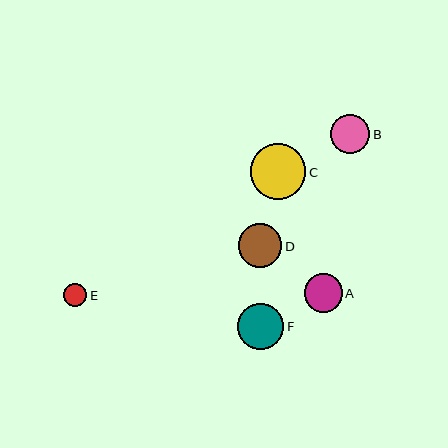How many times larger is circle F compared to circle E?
Circle F is approximately 2.0 times the size of circle E.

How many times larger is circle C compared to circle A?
Circle C is approximately 1.4 times the size of circle A.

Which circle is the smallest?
Circle E is the smallest with a size of approximately 23 pixels.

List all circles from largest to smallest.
From largest to smallest: C, F, D, B, A, E.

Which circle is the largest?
Circle C is the largest with a size of approximately 56 pixels.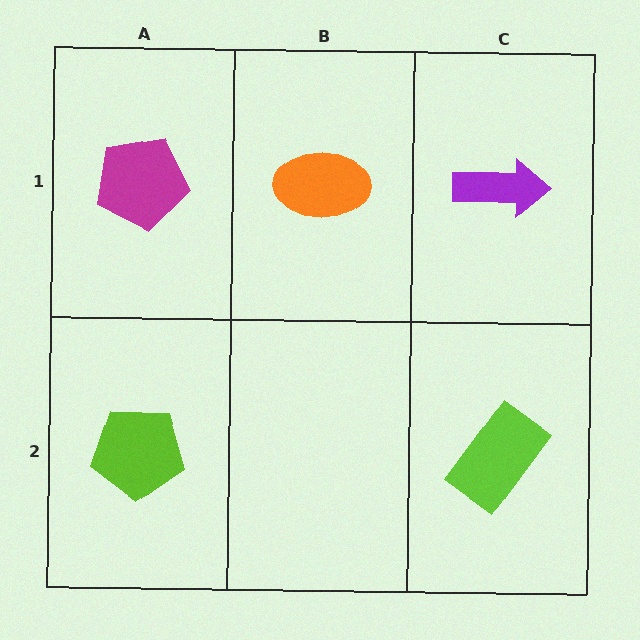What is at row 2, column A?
A lime pentagon.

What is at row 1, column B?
An orange ellipse.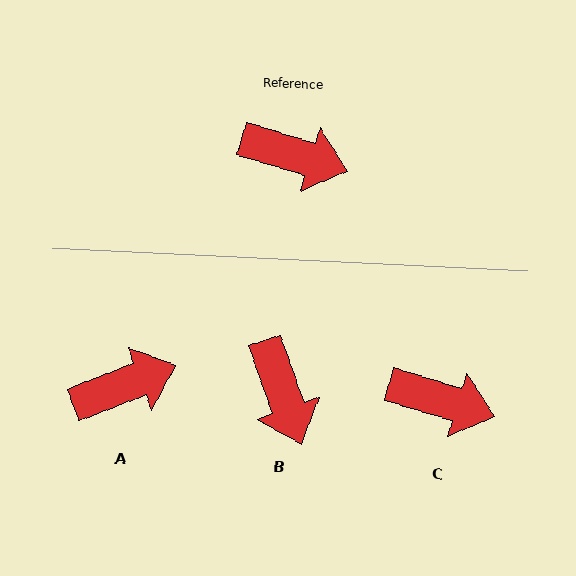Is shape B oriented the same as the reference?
No, it is off by about 53 degrees.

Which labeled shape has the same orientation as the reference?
C.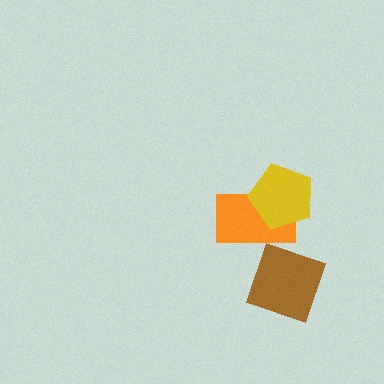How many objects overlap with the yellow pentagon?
1 object overlaps with the yellow pentagon.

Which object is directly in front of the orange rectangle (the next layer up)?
The yellow pentagon is directly in front of the orange rectangle.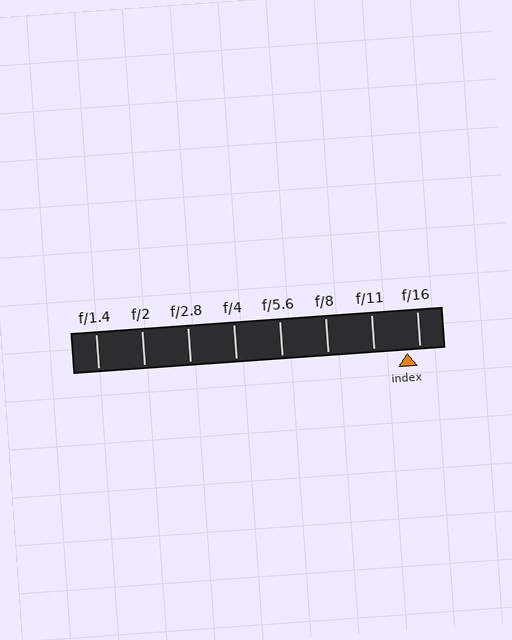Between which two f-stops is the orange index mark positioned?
The index mark is between f/11 and f/16.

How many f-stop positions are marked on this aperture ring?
There are 8 f-stop positions marked.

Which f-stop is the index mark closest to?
The index mark is closest to f/16.